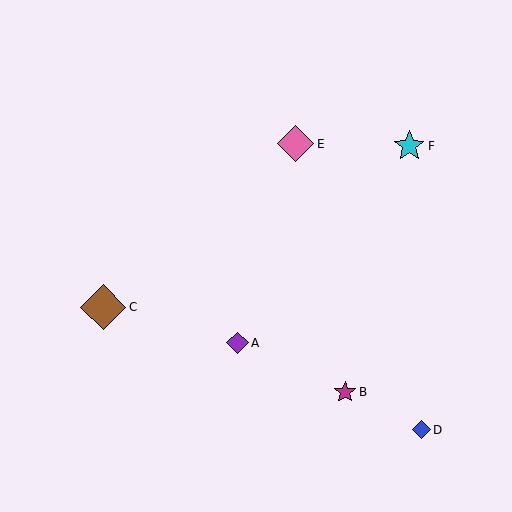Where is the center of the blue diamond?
The center of the blue diamond is at (421, 430).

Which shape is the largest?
The brown diamond (labeled C) is the largest.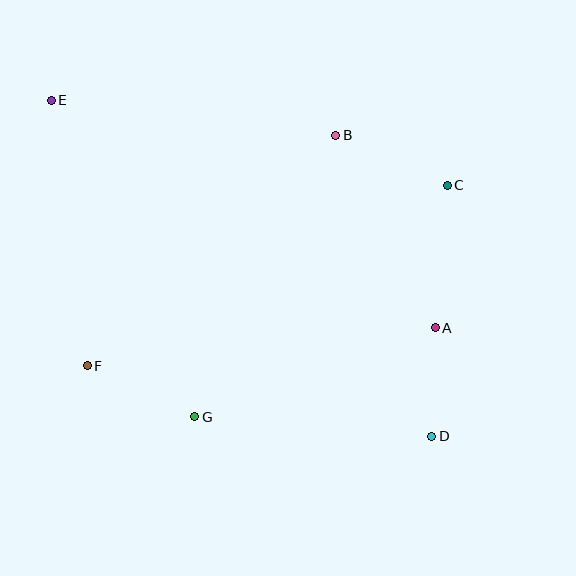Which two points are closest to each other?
Points A and D are closest to each other.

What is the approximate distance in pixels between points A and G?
The distance between A and G is approximately 257 pixels.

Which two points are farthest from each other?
Points D and E are farthest from each other.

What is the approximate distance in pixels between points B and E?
The distance between B and E is approximately 286 pixels.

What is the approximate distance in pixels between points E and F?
The distance between E and F is approximately 268 pixels.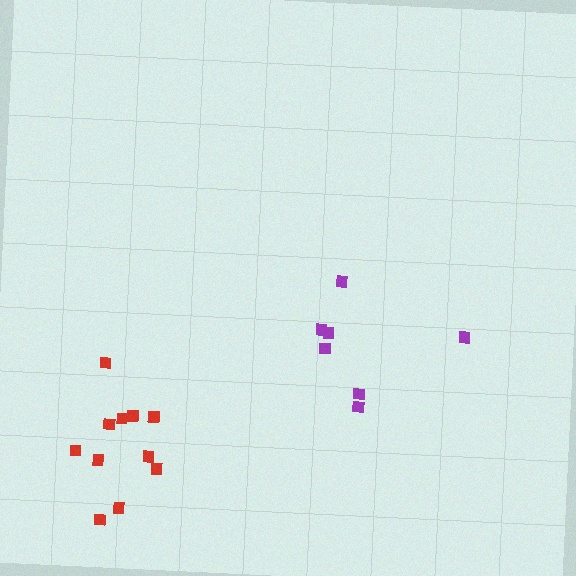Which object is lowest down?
The red cluster is bottommost.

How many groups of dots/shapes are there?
There are 2 groups.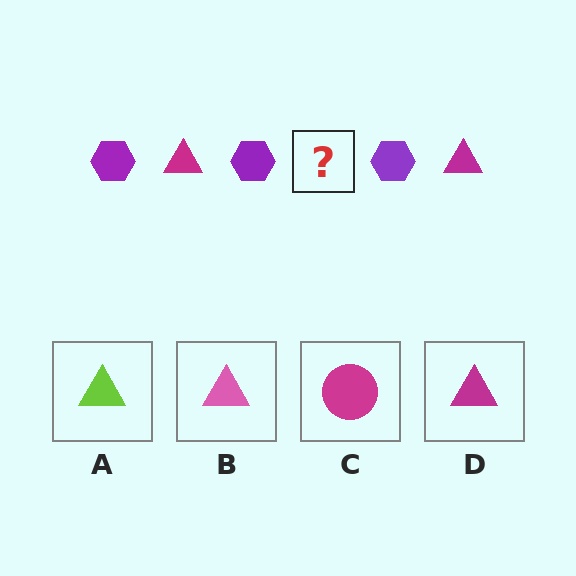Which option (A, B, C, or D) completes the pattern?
D.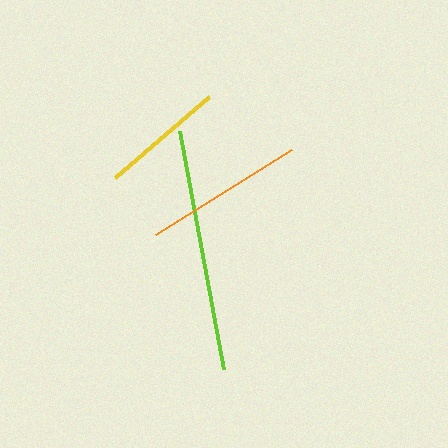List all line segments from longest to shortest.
From longest to shortest: lime, orange, yellow.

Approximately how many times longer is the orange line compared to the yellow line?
The orange line is approximately 1.3 times the length of the yellow line.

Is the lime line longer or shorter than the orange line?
The lime line is longer than the orange line.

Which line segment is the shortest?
The yellow line is the shortest at approximately 125 pixels.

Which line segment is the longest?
The lime line is the longest at approximately 241 pixels.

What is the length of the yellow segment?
The yellow segment is approximately 125 pixels long.